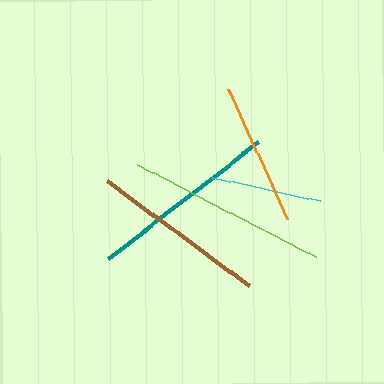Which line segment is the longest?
The lime line is the longest at approximately 202 pixels.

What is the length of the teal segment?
The teal segment is approximately 191 pixels long.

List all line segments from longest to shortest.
From longest to shortest: lime, teal, brown, orange, cyan.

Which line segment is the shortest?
The cyan line is the shortest at approximately 112 pixels.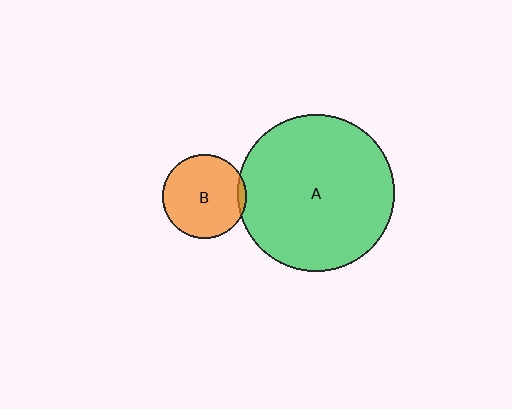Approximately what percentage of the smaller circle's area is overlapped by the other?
Approximately 5%.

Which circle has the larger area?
Circle A (green).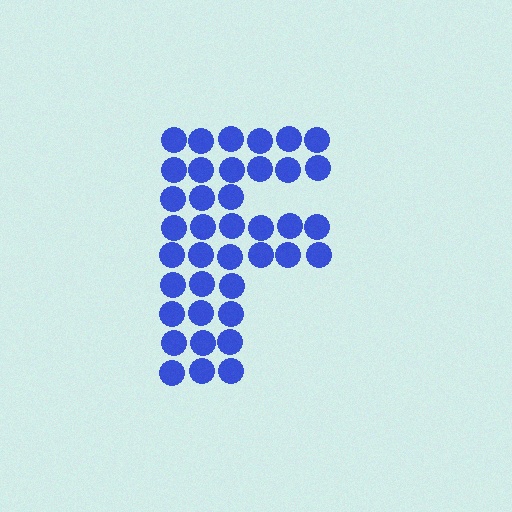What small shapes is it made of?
It is made of small circles.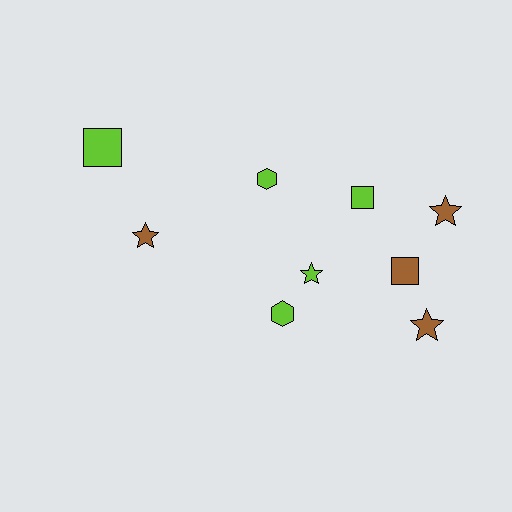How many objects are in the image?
There are 9 objects.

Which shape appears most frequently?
Star, with 4 objects.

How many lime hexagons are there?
There are 2 lime hexagons.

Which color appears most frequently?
Lime, with 5 objects.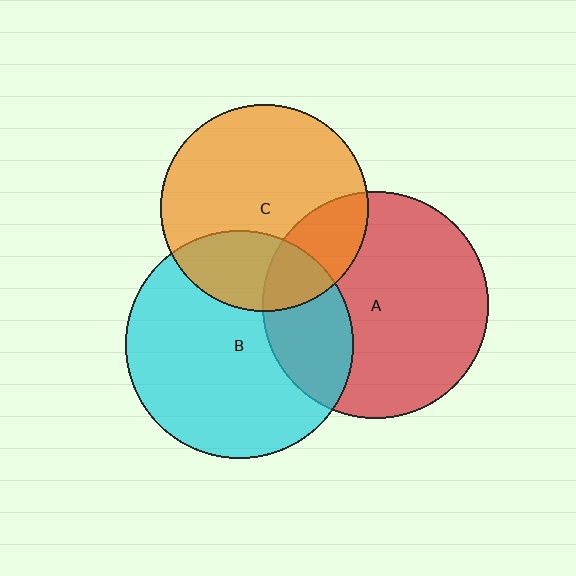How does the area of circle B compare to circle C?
Approximately 1.2 times.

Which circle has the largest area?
Circle B (cyan).